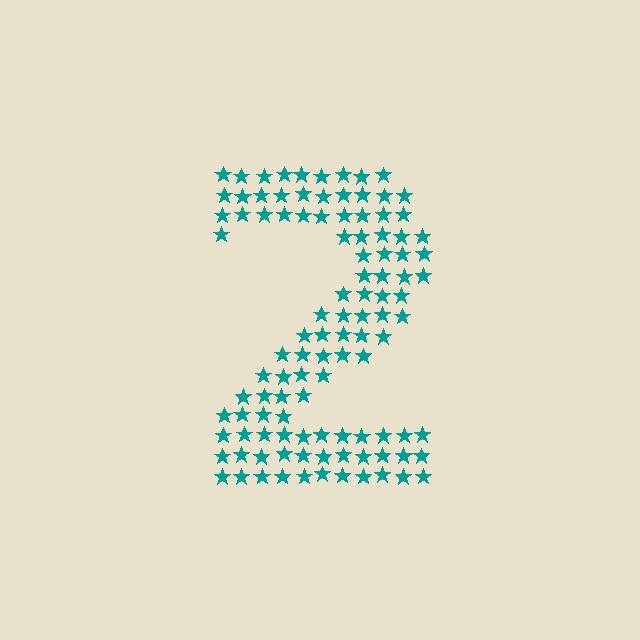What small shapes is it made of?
It is made of small stars.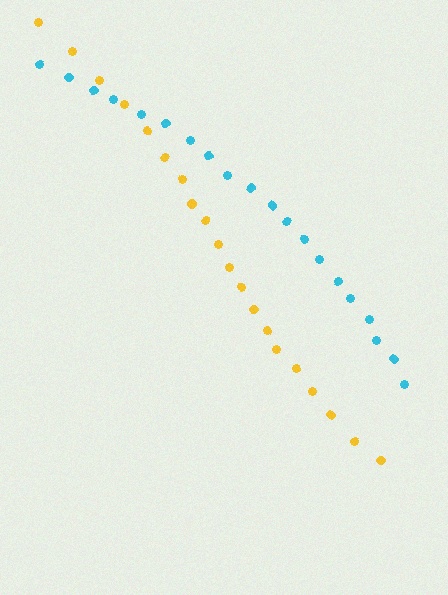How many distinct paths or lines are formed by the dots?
There are 2 distinct paths.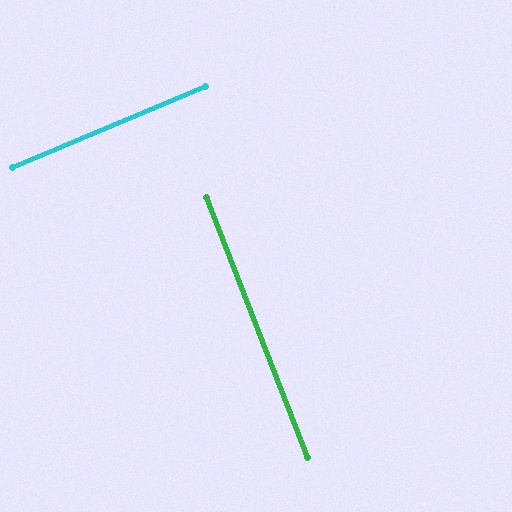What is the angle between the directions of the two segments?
Approximately 88 degrees.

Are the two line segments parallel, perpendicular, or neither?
Perpendicular — they meet at approximately 88°.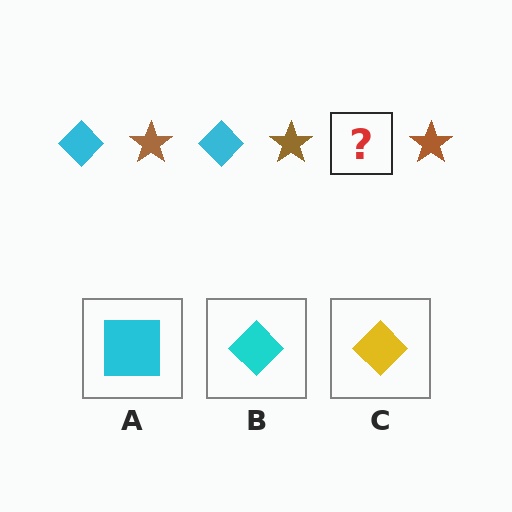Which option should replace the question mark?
Option B.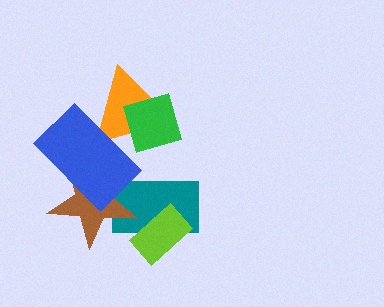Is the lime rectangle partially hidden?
No, no other shape covers it.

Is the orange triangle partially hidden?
Yes, it is partially covered by another shape.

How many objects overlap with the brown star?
2 objects overlap with the brown star.